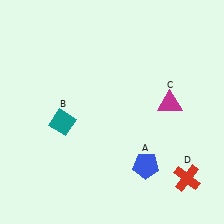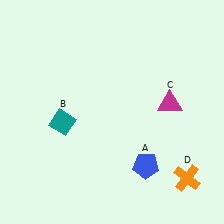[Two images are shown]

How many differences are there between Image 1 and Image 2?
There is 1 difference between the two images.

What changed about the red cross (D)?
In Image 1, D is red. In Image 2, it changed to orange.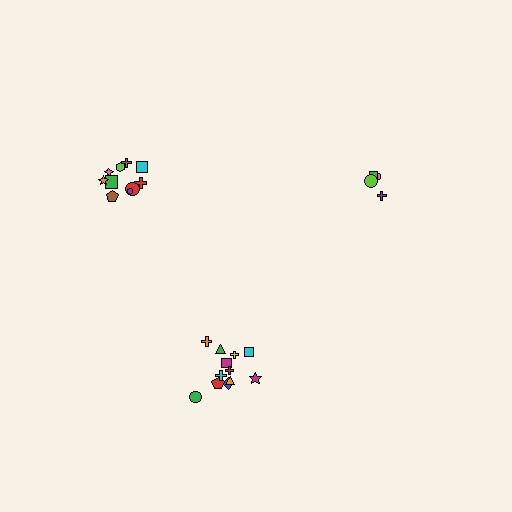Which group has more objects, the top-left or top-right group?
The top-left group.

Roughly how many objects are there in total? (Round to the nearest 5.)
Roughly 25 objects in total.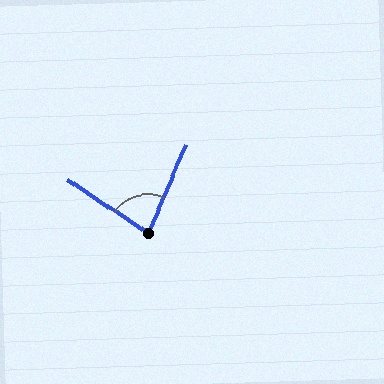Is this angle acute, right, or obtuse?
It is acute.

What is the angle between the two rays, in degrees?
Approximately 79 degrees.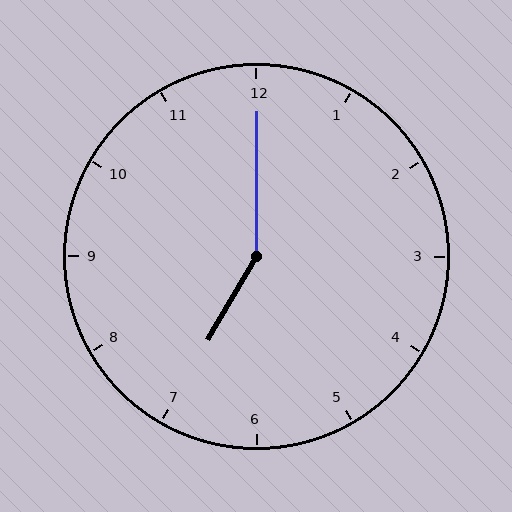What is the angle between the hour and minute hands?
Approximately 150 degrees.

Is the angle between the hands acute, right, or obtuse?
It is obtuse.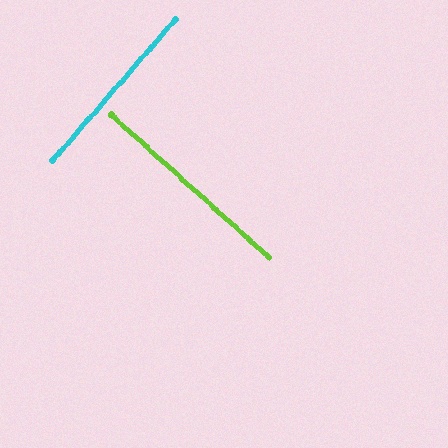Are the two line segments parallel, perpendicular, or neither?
Perpendicular — they meet at approximately 89°.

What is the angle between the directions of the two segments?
Approximately 89 degrees.